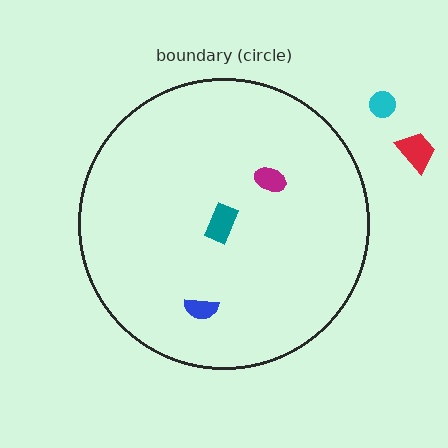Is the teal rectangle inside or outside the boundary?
Inside.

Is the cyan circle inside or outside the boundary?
Outside.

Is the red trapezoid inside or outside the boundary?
Outside.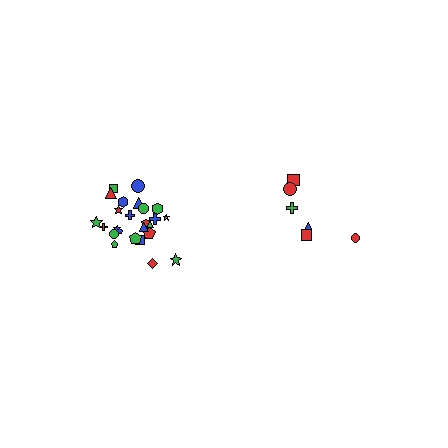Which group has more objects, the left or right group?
The left group.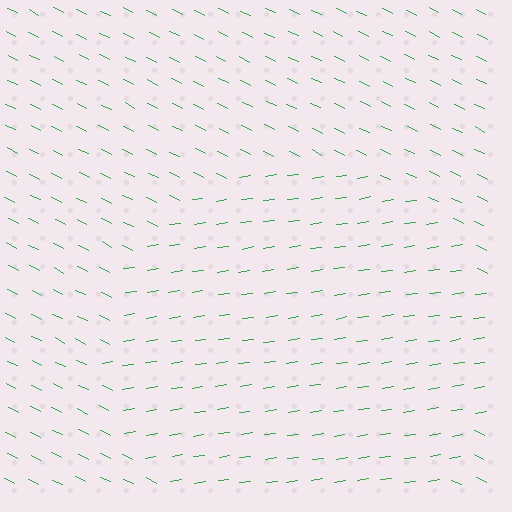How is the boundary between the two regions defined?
The boundary is defined purely by a change in line orientation (approximately 35 degrees difference). All lines are the same color and thickness.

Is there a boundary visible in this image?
Yes, there is a texture boundary formed by a change in line orientation.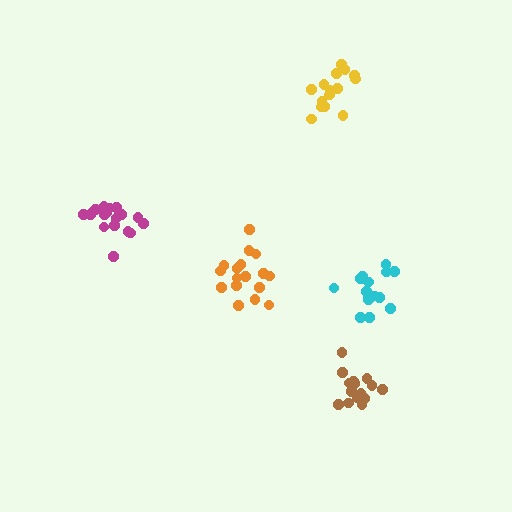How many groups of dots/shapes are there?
There are 5 groups.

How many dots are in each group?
Group 1: 17 dots, Group 2: 18 dots, Group 3: 15 dots, Group 4: 17 dots, Group 5: 15 dots (82 total).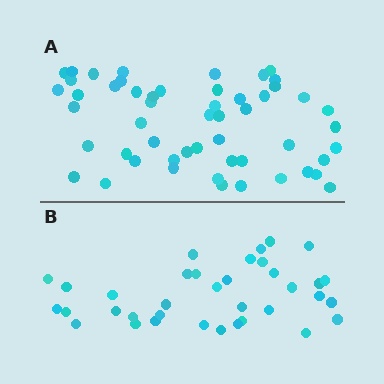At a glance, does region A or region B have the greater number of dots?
Region A (the top region) has more dots.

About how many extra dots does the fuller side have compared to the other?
Region A has approximately 15 more dots than region B.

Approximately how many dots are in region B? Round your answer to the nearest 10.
About 40 dots. (The exact count is 36, which rounds to 40.)